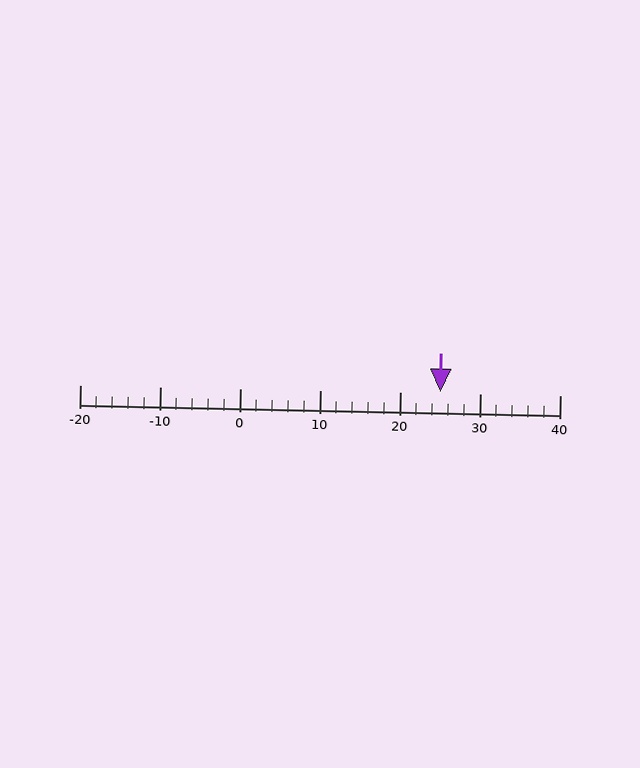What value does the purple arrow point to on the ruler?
The purple arrow points to approximately 25.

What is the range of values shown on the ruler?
The ruler shows values from -20 to 40.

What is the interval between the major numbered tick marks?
The major tick marks are spaced 10 units apart.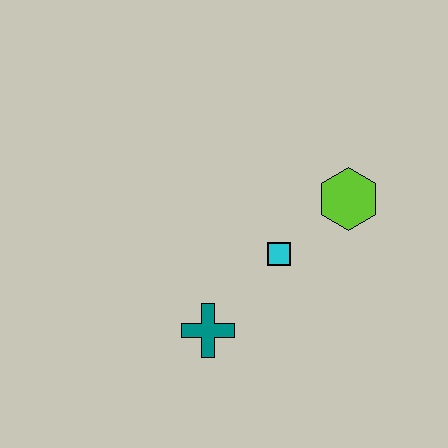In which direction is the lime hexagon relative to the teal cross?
The lime hexagon is to the right of the teal cross.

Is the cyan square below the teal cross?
No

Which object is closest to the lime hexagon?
The cyan square is closest to the lime hexagon.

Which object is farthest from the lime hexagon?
The teal cross is farthest from the lime hexagon.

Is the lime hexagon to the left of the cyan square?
No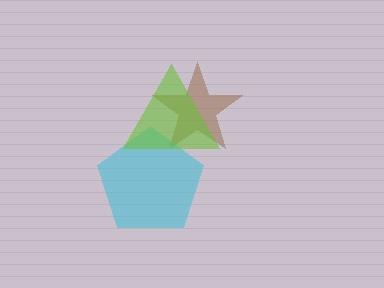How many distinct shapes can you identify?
There are 3 distinct shapes: a brown star, a cyan pentagon, a lime triangle.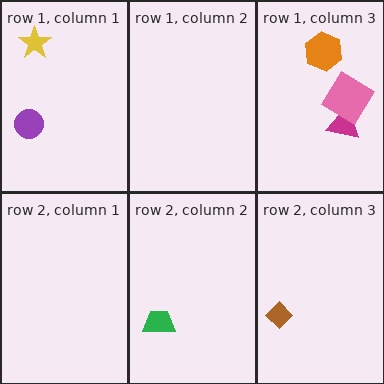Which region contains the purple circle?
The row 1, column 1 region.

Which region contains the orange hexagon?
The row 1, column 3 region.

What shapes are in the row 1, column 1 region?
The yellow star, the purple circle.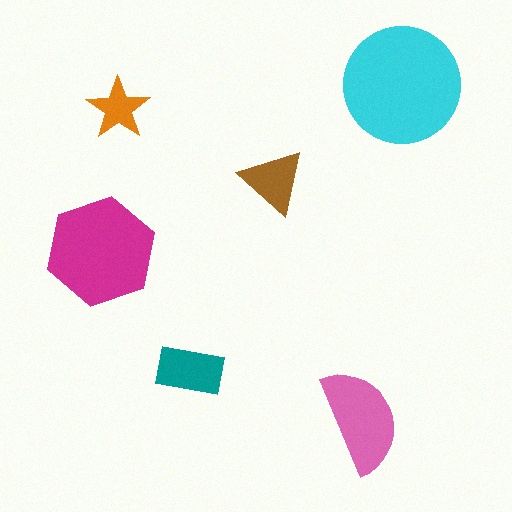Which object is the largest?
The cyan circle.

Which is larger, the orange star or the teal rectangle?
The teal rectangle.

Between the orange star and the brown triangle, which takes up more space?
The brown triangle.